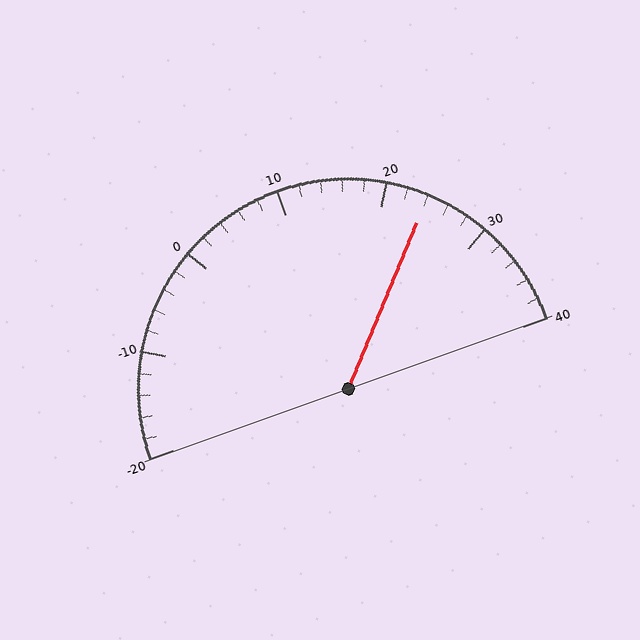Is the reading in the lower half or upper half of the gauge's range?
The reading is in the upper half of the range (-20 to 40).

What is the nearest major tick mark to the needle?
The nearest major tick mark is 20.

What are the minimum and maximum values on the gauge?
The gauge ranges from -20 to 40.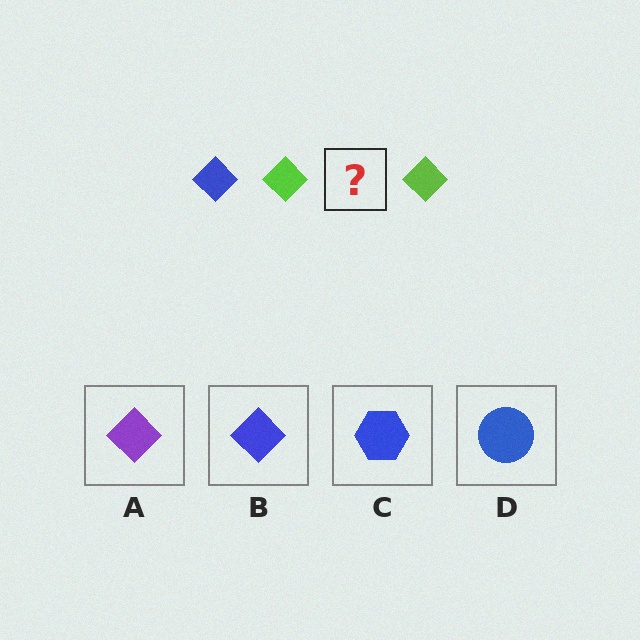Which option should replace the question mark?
Option B.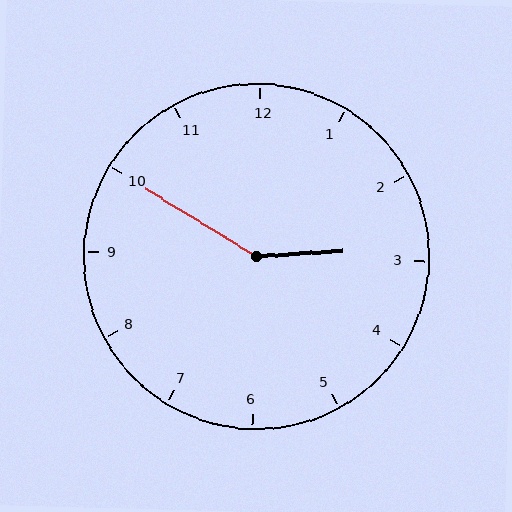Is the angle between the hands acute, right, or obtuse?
It is obtuse.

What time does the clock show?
2:50.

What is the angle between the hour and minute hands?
Approximately 145 degrees.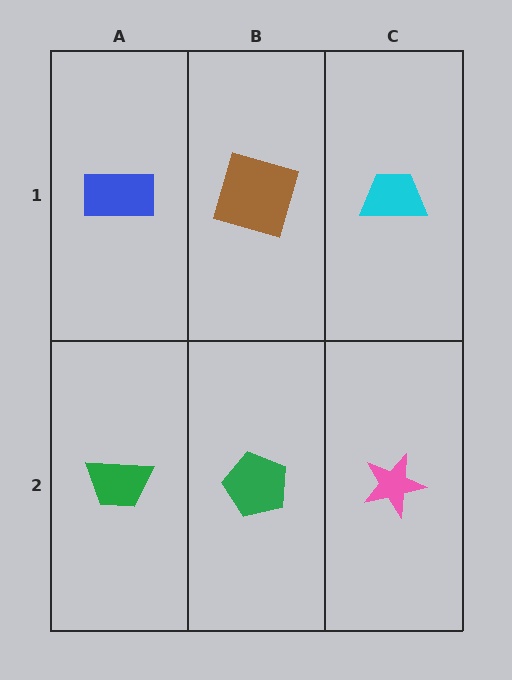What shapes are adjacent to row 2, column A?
A blue rectangle (row 1, column A), a green pentagon (row 2, column B).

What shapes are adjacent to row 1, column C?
A pink star (row 2, column C), a brown square (row 1, column B).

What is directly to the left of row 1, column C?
A brown square.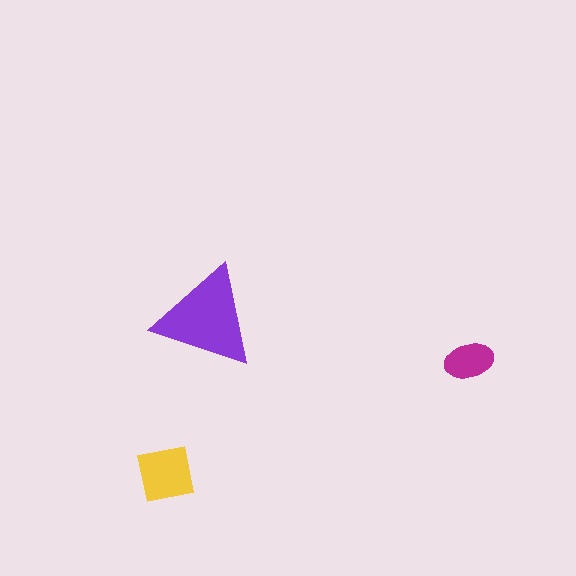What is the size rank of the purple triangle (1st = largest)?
1st.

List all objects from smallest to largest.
The magenta ellipse, the yellow square, the purple triangle.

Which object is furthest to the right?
The magenta ellipse is rightmost.